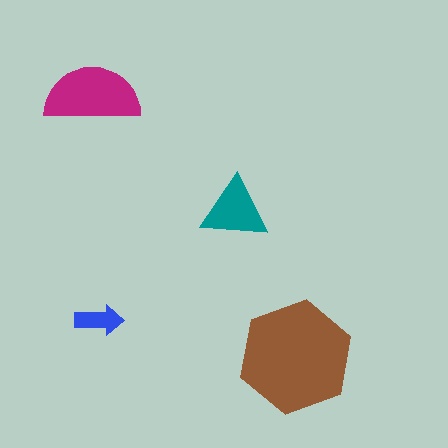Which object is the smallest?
The blue arrow.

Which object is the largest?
The brown hexagon.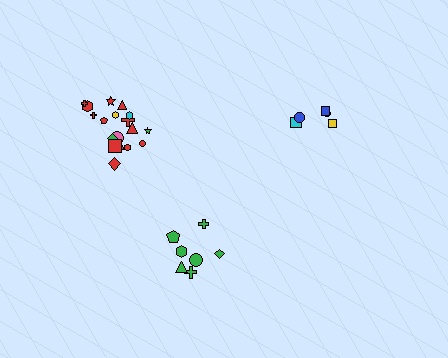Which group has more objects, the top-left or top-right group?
The top-left group.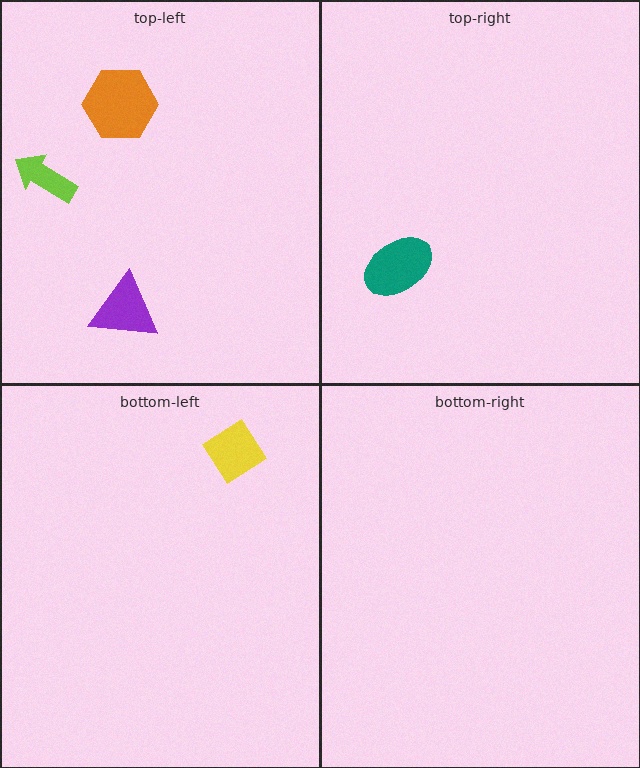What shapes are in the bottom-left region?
The yellow diamond.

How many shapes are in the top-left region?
3.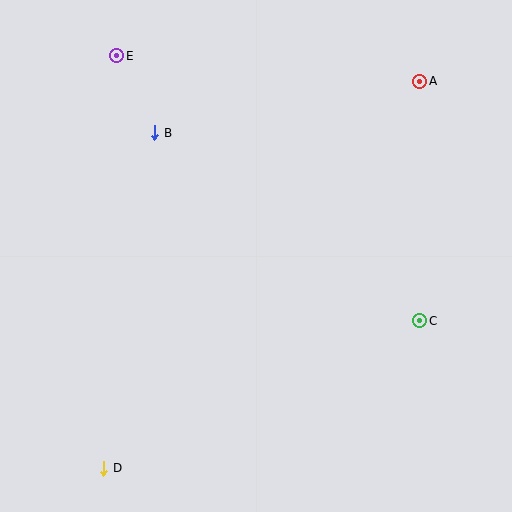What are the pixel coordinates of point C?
Point C is at (420, 321).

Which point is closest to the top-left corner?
Point E is closest to the top-left corner.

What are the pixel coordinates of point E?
Point E is at (117, 56).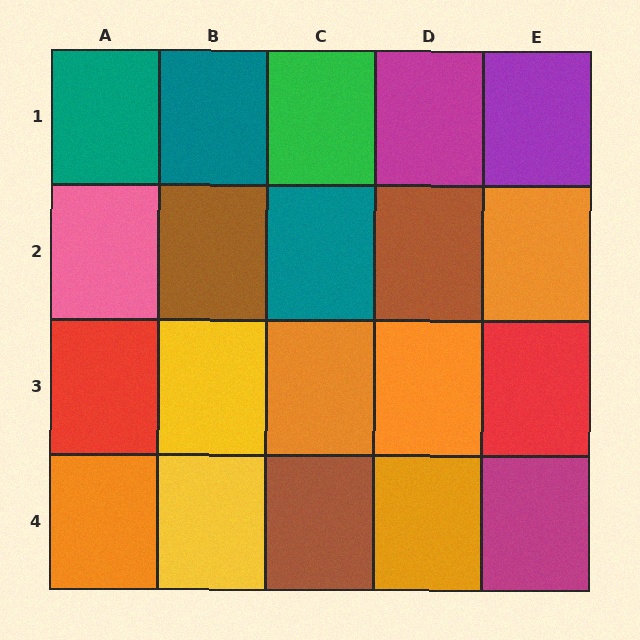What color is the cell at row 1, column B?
Teal.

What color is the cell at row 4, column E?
Magenta.